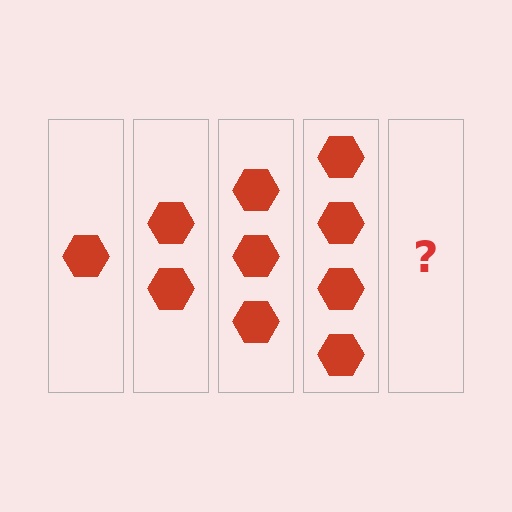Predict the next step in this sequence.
The next step is 5 hexagons.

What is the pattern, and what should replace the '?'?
The pattern is that each step adds one more hexagon. The '?' should be 5 hexagons.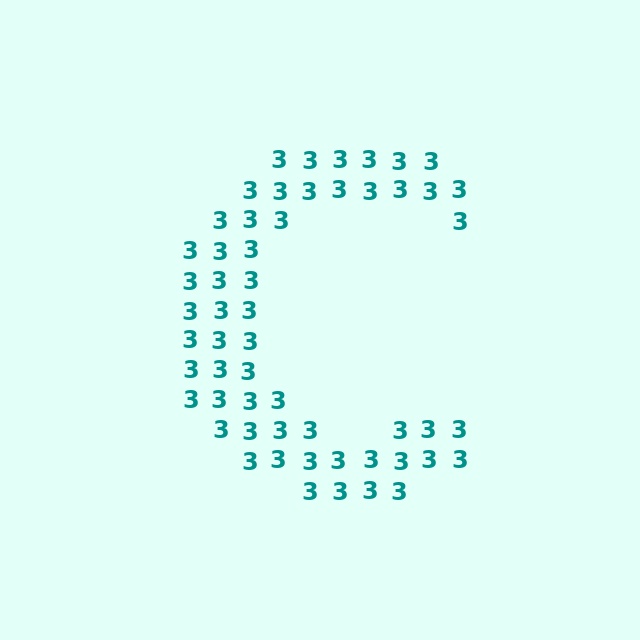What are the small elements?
The small elements are digit 3's.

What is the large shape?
The large shape is the letter C.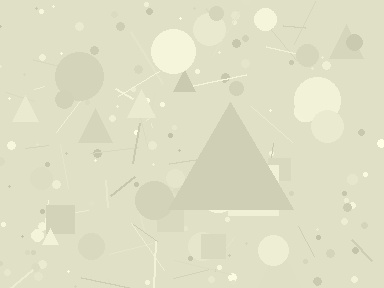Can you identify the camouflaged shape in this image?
The camouflaged shape is a triangle.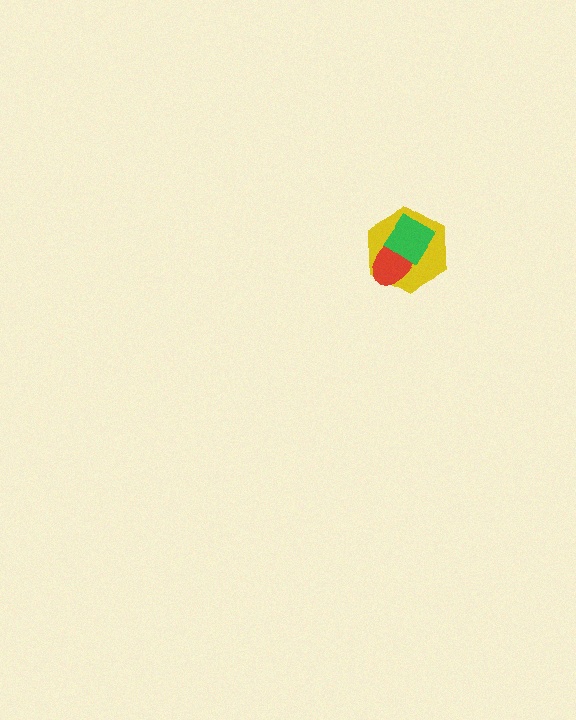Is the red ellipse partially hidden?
Yes, it is partially covered by another shape.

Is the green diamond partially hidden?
No, no other shape covers it.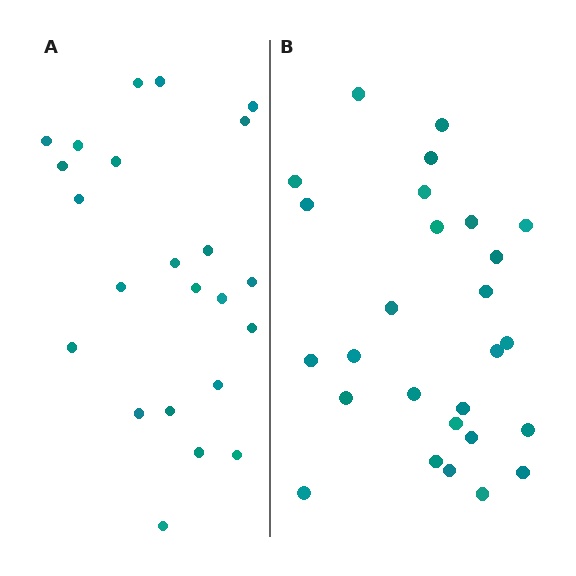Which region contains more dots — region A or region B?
Region B (the right region) has more dots.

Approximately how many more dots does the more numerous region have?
Region B has about 4 more dots than region A.